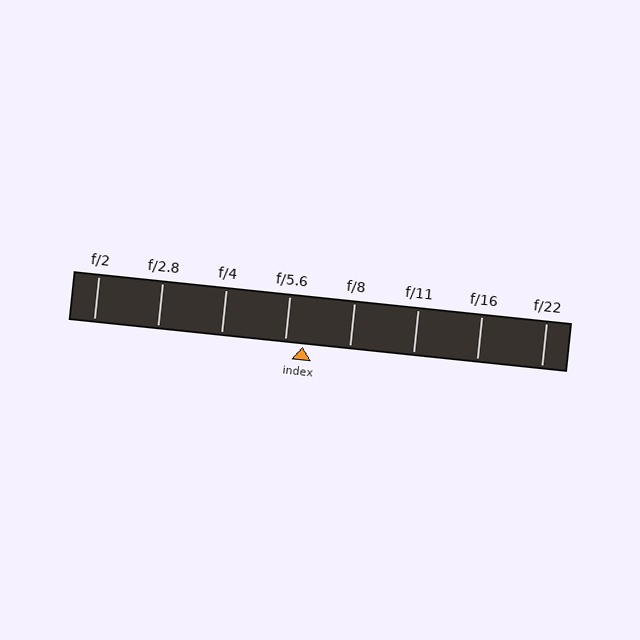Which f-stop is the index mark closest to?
The index mark is closest to f/5.6.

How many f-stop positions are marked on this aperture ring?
There are 8 f-stop positions marked.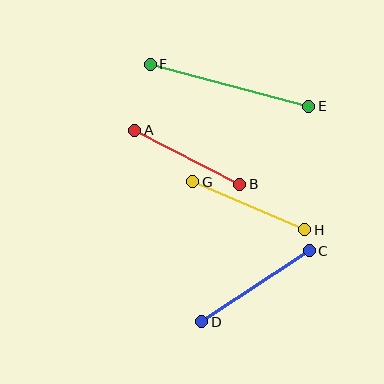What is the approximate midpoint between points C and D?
The midpoint is at approximately (255, 286) pixels.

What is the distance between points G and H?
The distance is approximately 122 pixels.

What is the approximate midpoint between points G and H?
The midpoint is at approximately (249, 206) pixels.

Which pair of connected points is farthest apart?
Points E and F are farthest apart.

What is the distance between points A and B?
The distance is approximately 118 pixels.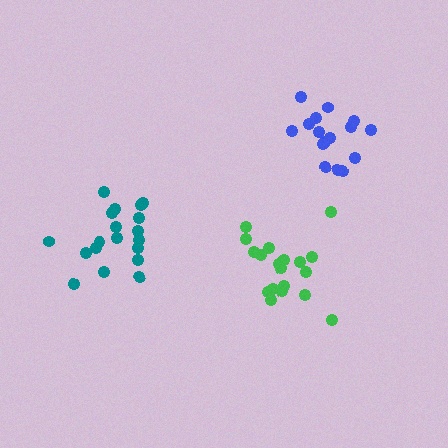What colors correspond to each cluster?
The clusters are colored: blue, teal, green.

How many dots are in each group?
Group 1: 16 dots, Group 2: 19 dots, Group 3: 19 dots (54 total).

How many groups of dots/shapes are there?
There are 3 groups.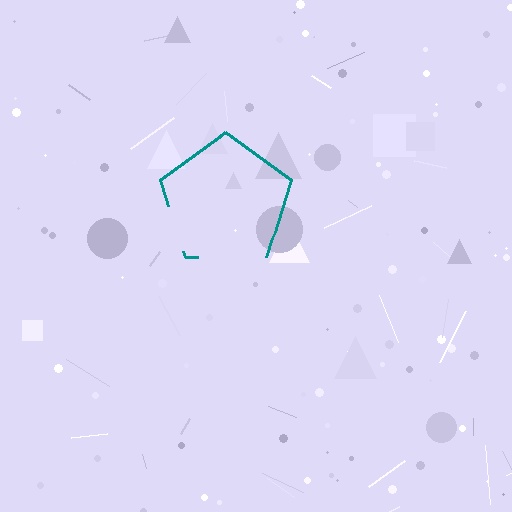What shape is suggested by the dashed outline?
The dashed outline suggests a pentagon.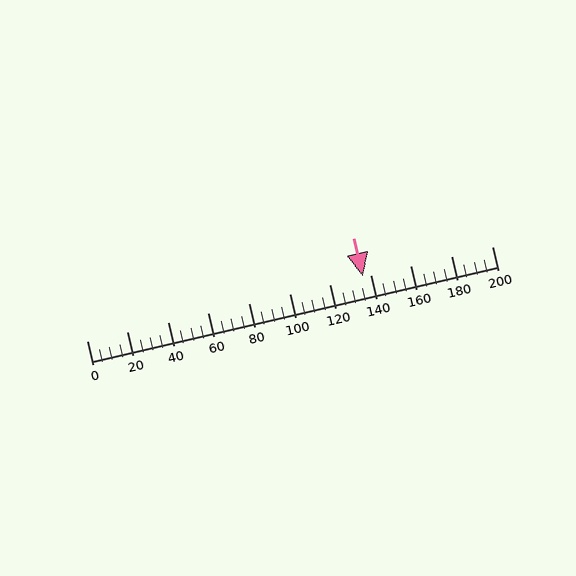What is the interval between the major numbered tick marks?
The major tick marks are spaced 20 units apart.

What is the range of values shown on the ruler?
The ruler shows values from 0 to 200.